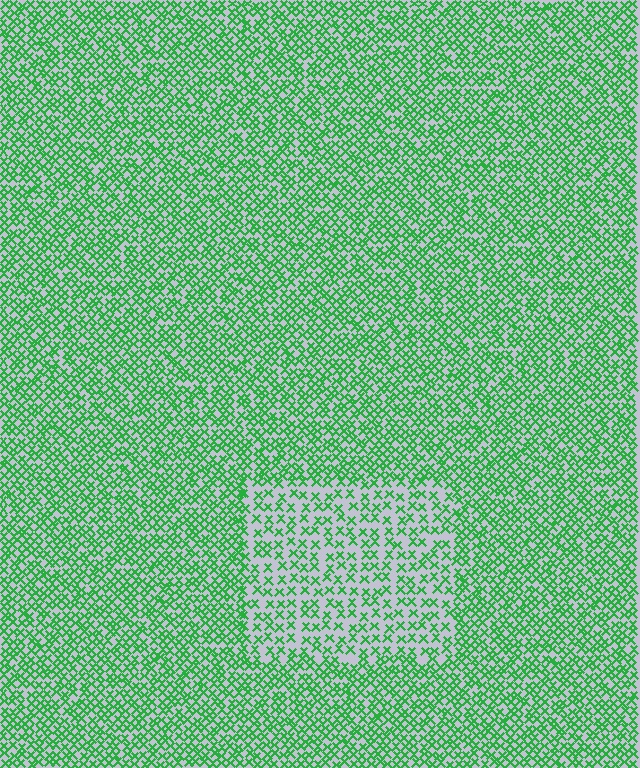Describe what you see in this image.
The image contains small green elements arranged at two different densities. A rectangle-shaped region is visible where the elements are less densely packed than the surrounding area.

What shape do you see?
I see a rectangle.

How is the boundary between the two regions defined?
The boundary is defined by a change in element density (approximately 1.9x ratio). All elements are the same color, size, and shape.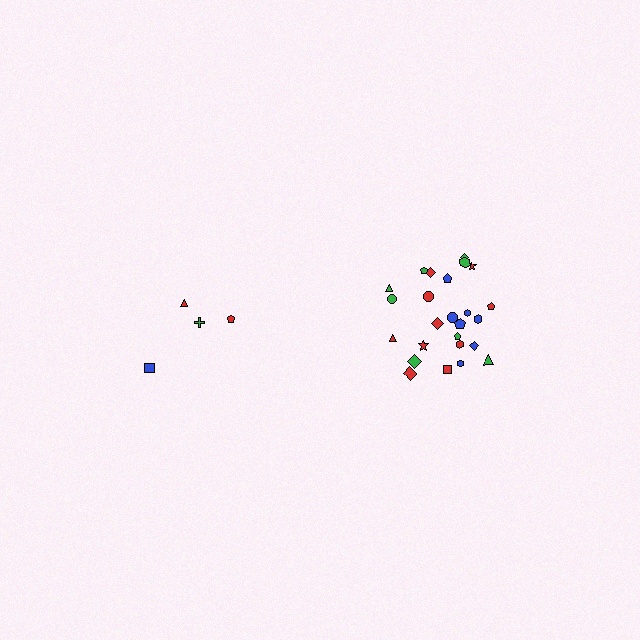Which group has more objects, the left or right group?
The right group.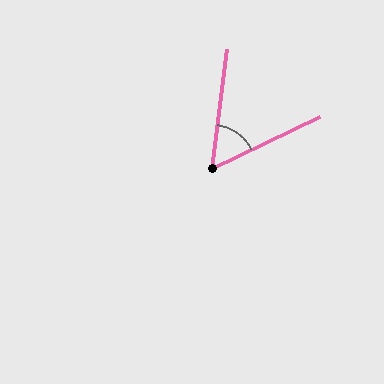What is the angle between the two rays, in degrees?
Approximately 57 degrees.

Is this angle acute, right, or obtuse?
It is acute.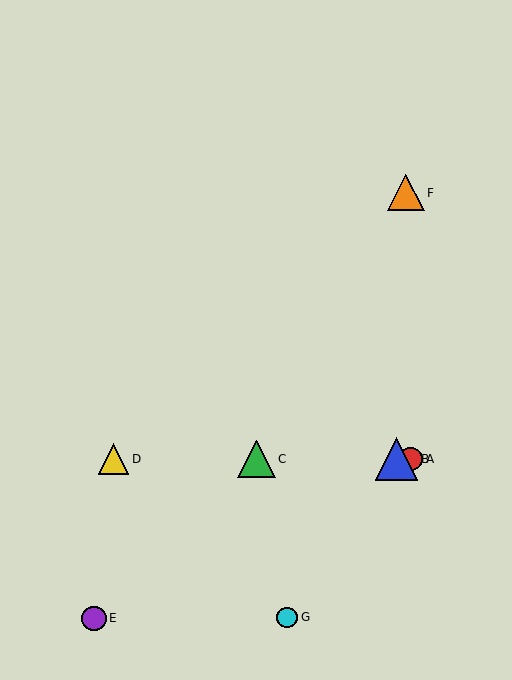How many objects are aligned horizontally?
4 objects (A, B, C, D) are aligned horizontally.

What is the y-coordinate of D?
Object D is at y≈459.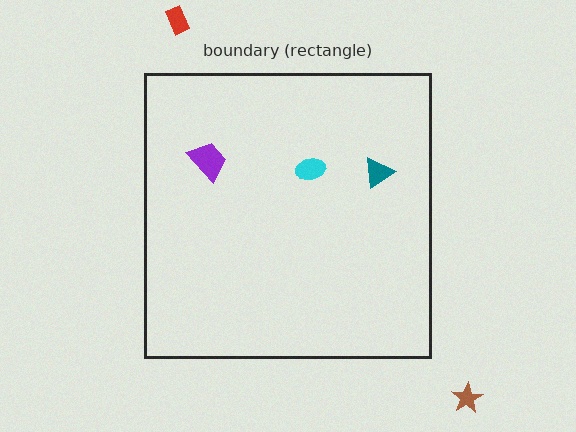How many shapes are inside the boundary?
3 inside, 2 outside.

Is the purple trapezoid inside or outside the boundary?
Inside.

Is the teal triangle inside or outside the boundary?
Inside.